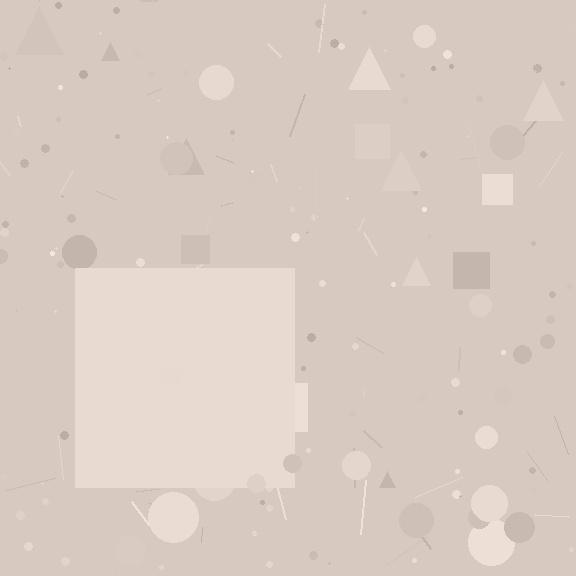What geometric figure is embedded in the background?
A square is embedded in the background.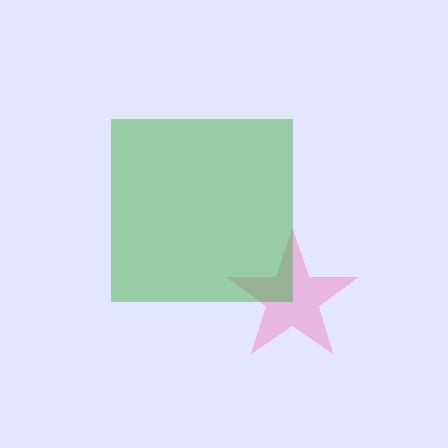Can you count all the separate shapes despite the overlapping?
Yes, there are 2 separate shapes.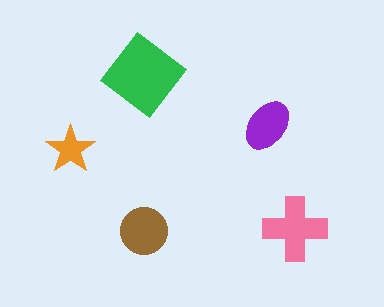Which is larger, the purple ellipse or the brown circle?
The brown circle.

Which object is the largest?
The green diamond.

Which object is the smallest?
The orange star.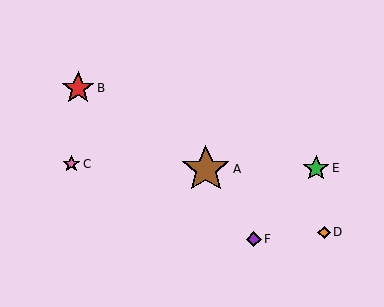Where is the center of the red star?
The center of the red star is at (78, 88).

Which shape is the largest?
The brown star (labeled A) is the largest.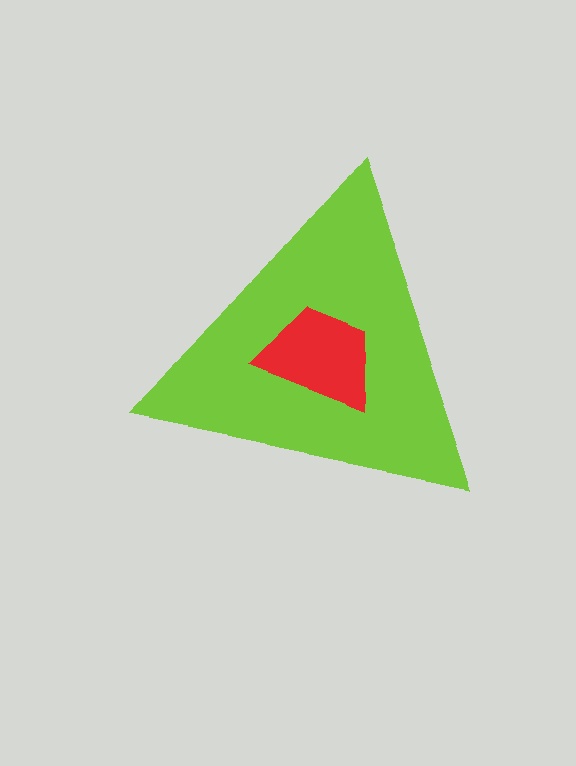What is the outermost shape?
The lime triangle.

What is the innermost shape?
The red trapezoid.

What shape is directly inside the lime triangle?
The red trapezoid.